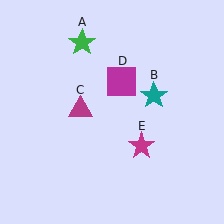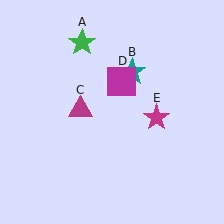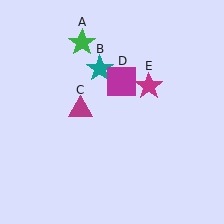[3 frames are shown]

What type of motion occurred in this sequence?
The teal star (object B), magenta star (object E) rotated counterclockwise around the center of the scene.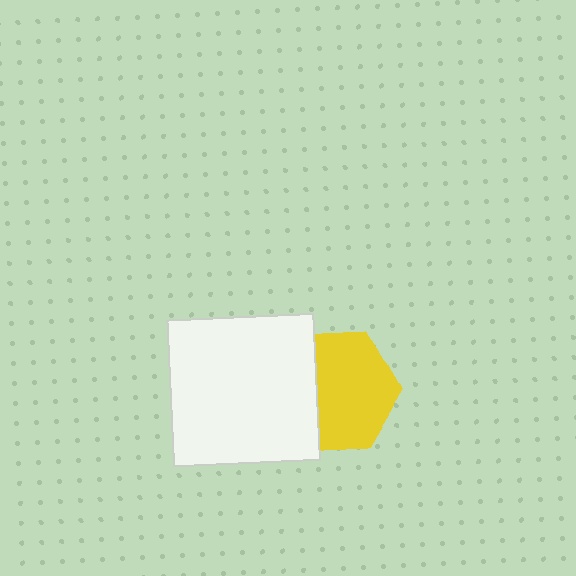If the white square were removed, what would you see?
You would see the complete yellow hexagon.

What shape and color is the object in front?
The object in front is a white square.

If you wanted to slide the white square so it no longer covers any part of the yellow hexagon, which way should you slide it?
Slide it left — that is the most direct way to separate the two shapes.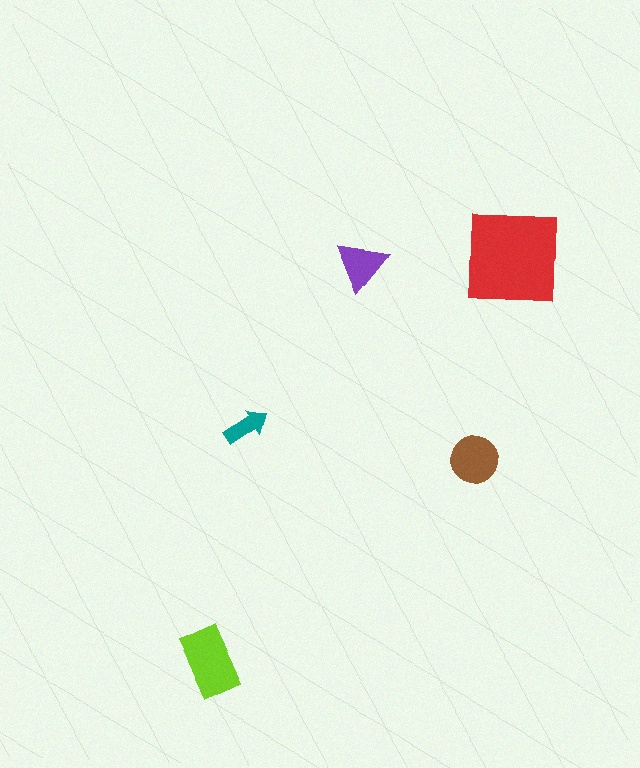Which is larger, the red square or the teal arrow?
The red square.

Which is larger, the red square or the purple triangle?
The red square.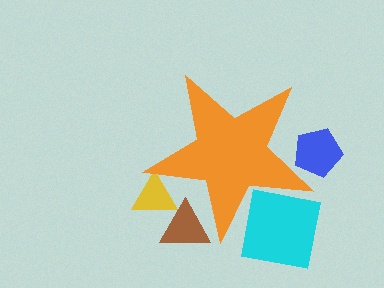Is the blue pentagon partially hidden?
Yes, the blue pentagon is partially hidden behind the orange star.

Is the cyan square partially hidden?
Yes, the cyan square is partially hidden behind the orange star.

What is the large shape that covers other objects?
An orange star.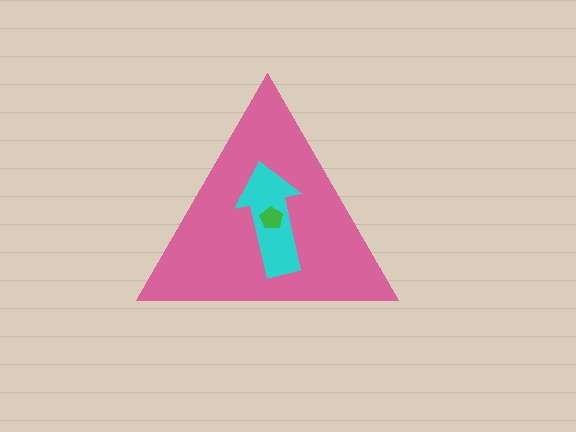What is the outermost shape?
The pink triangle.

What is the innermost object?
The green pentagon.